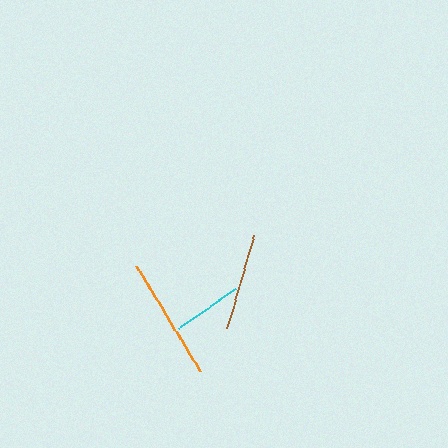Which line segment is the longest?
The orange line is the longest at approximately 123 pixels.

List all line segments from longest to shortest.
From longest to shortest: orange, brown, cyan.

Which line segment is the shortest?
The cyan line is the shortest at approximately 69 pixels.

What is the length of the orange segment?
The orange segment is approximately 123 pixels long.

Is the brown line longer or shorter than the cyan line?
The brown line is longer than the cyan line.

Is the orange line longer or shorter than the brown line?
The orange line is longer than the brown line.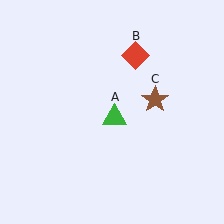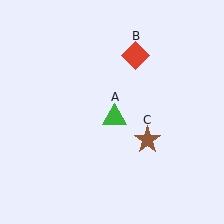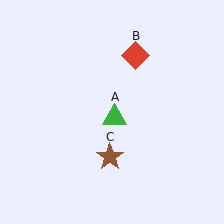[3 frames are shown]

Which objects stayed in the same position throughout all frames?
Green triangle (object A) and red diamond (object B) remained stationary.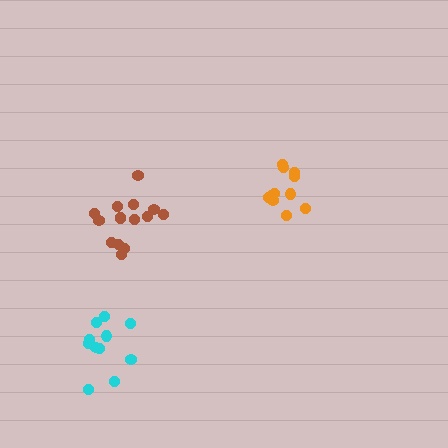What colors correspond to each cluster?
The clusters are colored: orange, cyan, brown.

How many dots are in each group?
Group 1: 11 dots, Group 2: 11 dots, Group 3: 15 dots (37 total).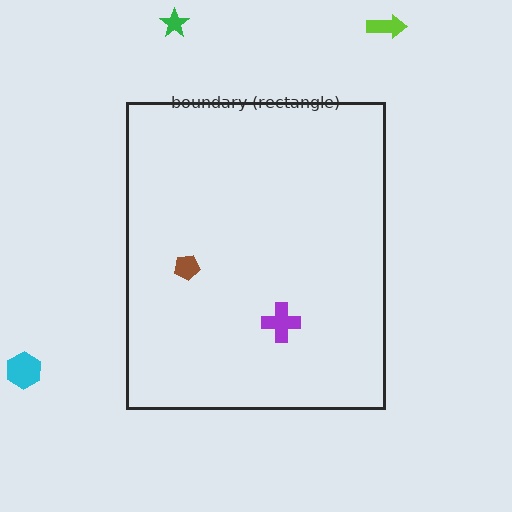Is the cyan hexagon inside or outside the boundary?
Outside.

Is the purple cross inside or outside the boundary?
Inside.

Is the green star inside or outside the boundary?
Outside.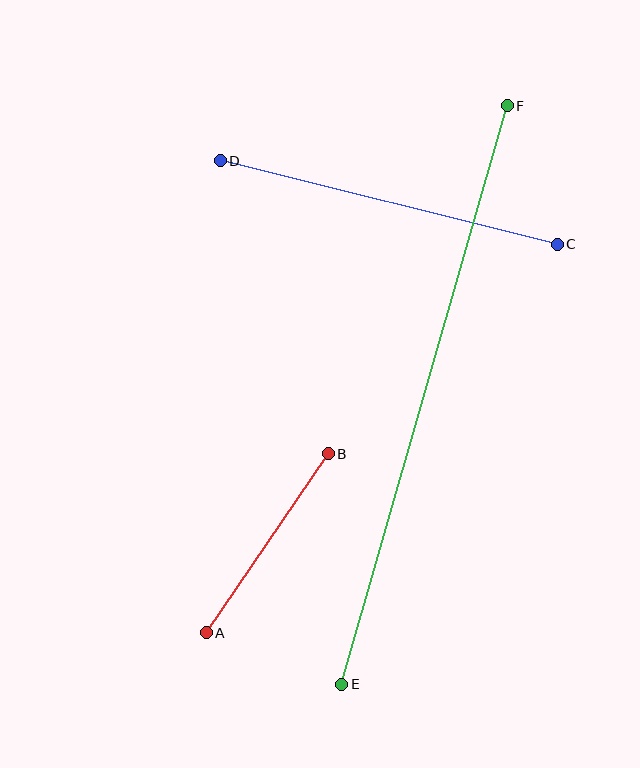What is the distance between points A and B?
The distance is approximately 217 pixels.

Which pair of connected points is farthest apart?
Points E and F are farthest apart.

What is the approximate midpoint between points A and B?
The midpoint is at approximately (267, 543) pixels.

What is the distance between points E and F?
The distance is approximately 602 pixels.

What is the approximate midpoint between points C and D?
The midpoint is at approximately (389, 202) pixels.